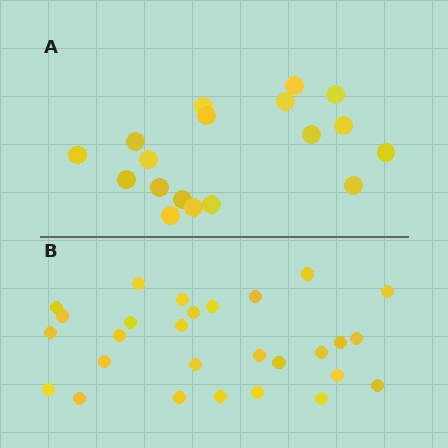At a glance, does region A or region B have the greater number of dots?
Region B (the bottom region) has more dots.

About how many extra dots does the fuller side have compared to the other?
Region B has roughly 10 or so more dots than region A.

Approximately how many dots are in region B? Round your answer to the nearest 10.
About 30 dots. (The exact count is 28, which rounds to 30.)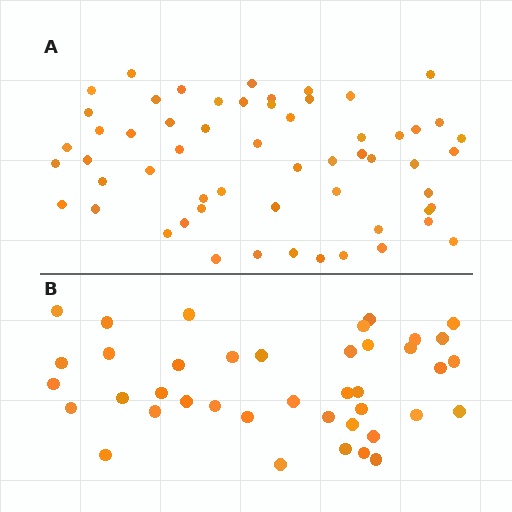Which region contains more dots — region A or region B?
Region A (the top region) has more dots.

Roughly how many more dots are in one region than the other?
Region A has approximately 20 more dots than region B.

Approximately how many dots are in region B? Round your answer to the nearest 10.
About 40 dots.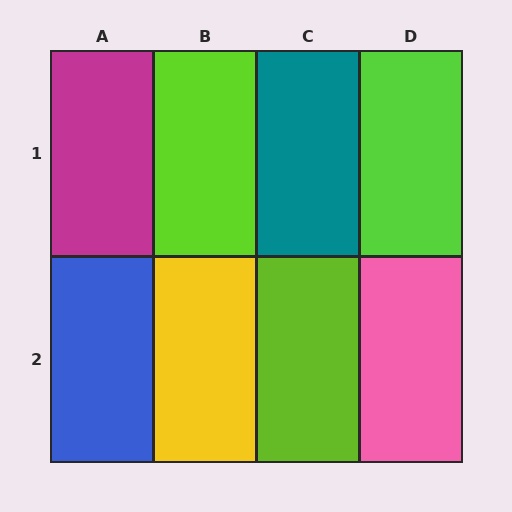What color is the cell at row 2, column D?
Pink.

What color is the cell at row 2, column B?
Yellow.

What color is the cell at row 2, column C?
Lime.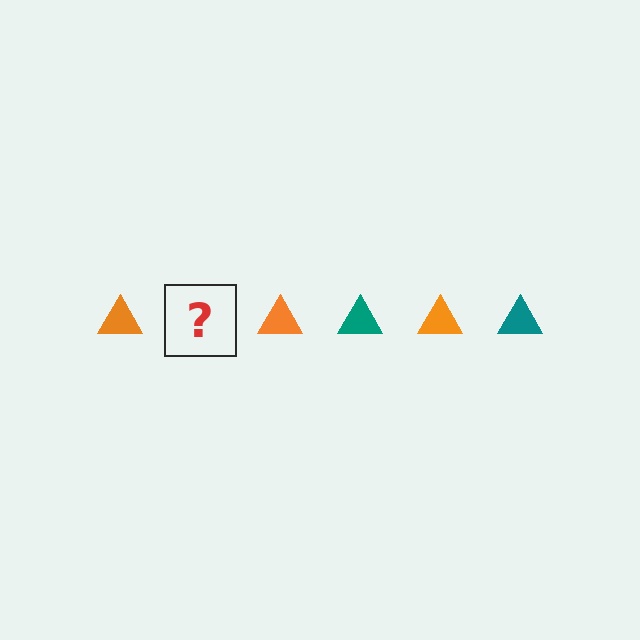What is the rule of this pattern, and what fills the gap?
The rule is that the pattern cycles through orange, teal triangles. The gap should be filled with a teal triangle.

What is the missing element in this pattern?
The missing element is a teal triangle.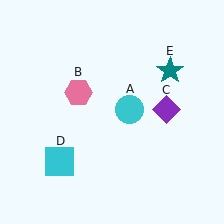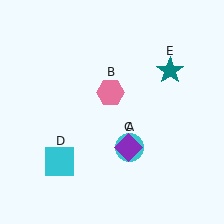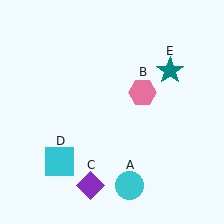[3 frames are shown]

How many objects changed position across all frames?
3 objects changed position: cyan circle (object A), pink hexagon (object B), purple diamond (object C).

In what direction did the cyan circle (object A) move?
The cyan circle (object A) moved down.